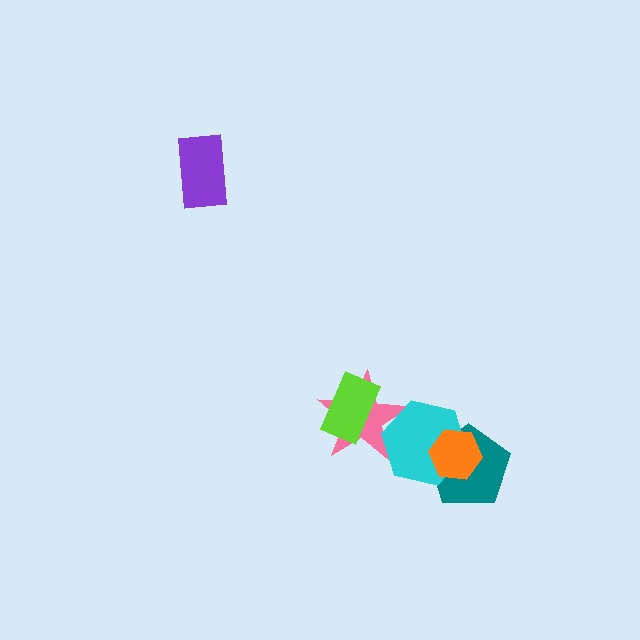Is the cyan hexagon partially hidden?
Yes, it is partially covered by another shape.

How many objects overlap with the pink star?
2 objects overlap with the pink star.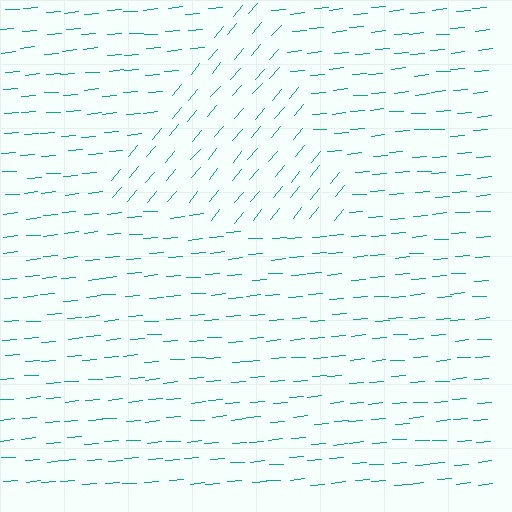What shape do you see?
I see a triangle.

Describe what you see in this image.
The image is filled with small teal line segments. A triangle region in the image has lines oriented differently from the surrounding lines, creating a visible texture boundary.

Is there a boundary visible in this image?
Yes, there is a texture boundary formed by a change in line orientation.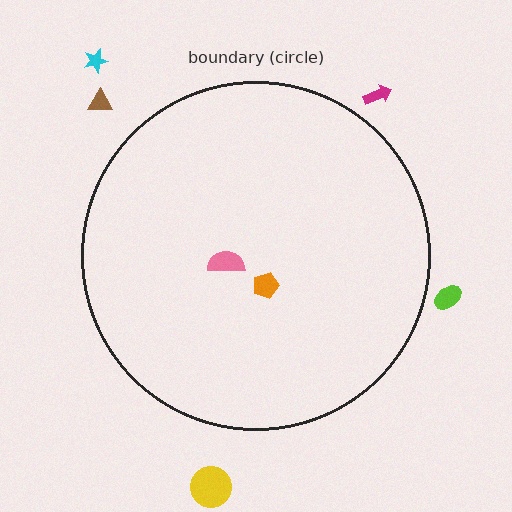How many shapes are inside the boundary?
2 inside, 5 outside.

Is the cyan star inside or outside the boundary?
Outside.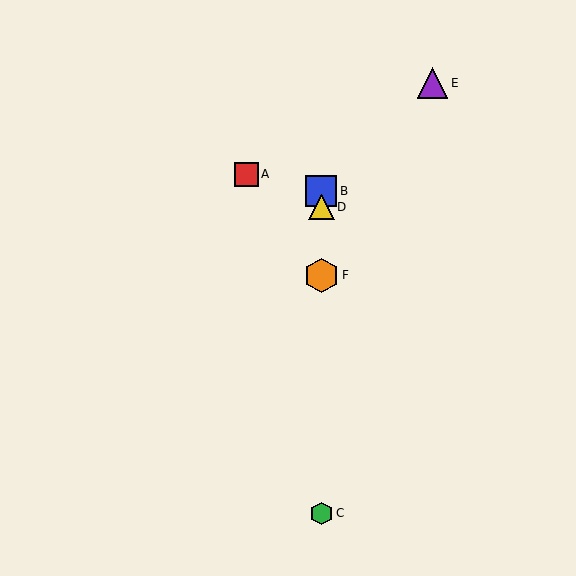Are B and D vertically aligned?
Yes, both are at x≈321.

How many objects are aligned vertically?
4 objects (B, C, D, F) are aligned vertically.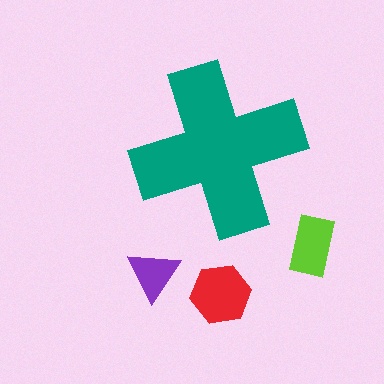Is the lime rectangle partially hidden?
No, the lime rectangle is fully visible.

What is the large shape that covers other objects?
A teal cross.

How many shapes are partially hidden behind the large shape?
0 shapes are partially hidden.